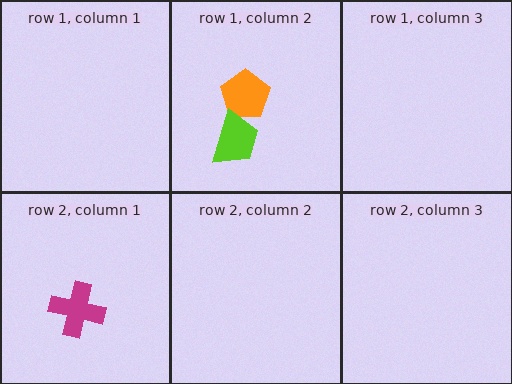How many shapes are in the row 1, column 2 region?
2.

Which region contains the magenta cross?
The row 2, column 1 region.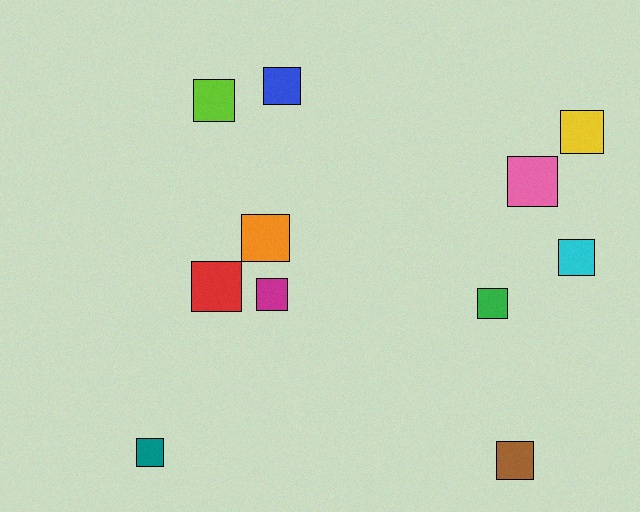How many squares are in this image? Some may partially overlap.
There are 11 squares.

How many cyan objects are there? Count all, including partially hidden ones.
There is 1 cyan object.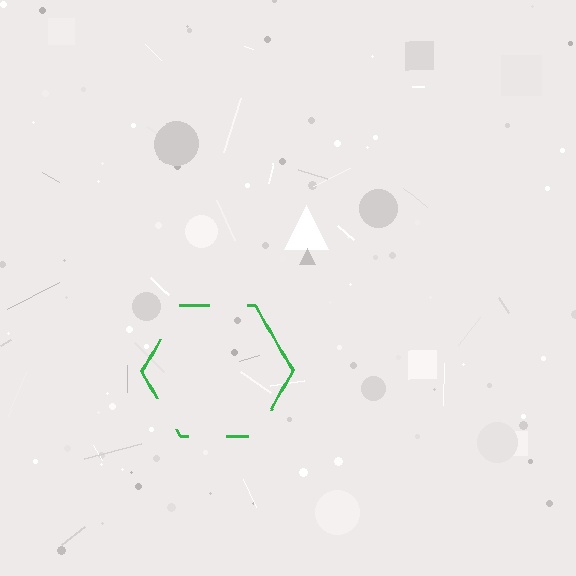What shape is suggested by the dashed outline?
The dashed outline suggests a hexagon.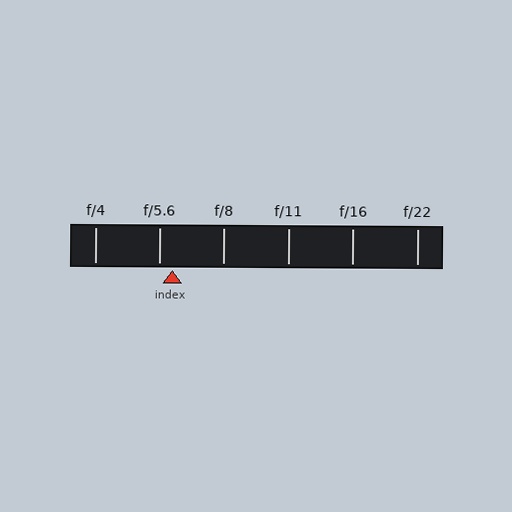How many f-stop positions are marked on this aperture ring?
There are 6 f-stop positions marked.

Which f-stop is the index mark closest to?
The index mark is closest to f/5.6.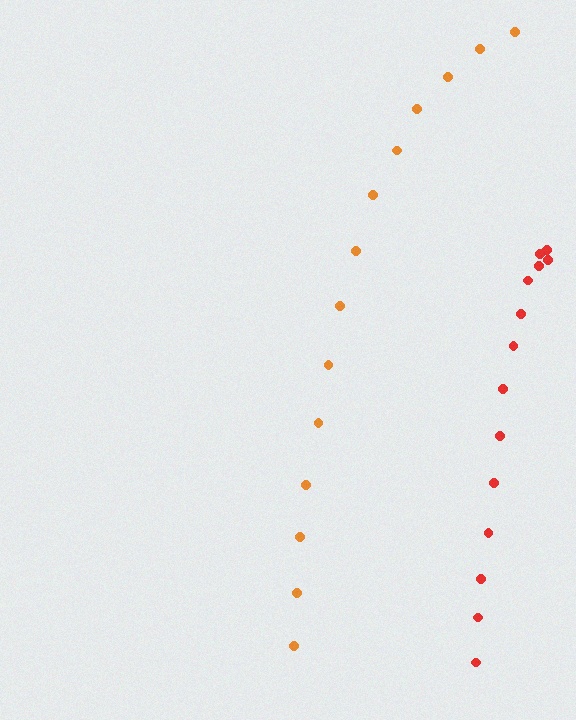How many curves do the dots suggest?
There are 2 distinct paths.